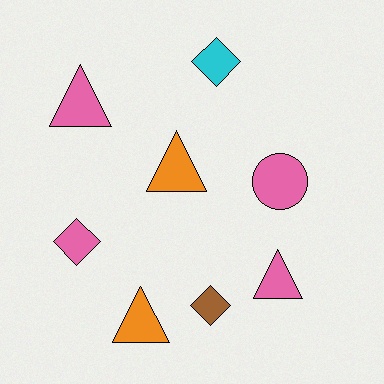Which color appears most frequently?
Pink, with 4 objects.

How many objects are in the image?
There are 8 objects.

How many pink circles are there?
There is 1 pink circle.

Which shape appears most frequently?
Triangle, with 4 objects.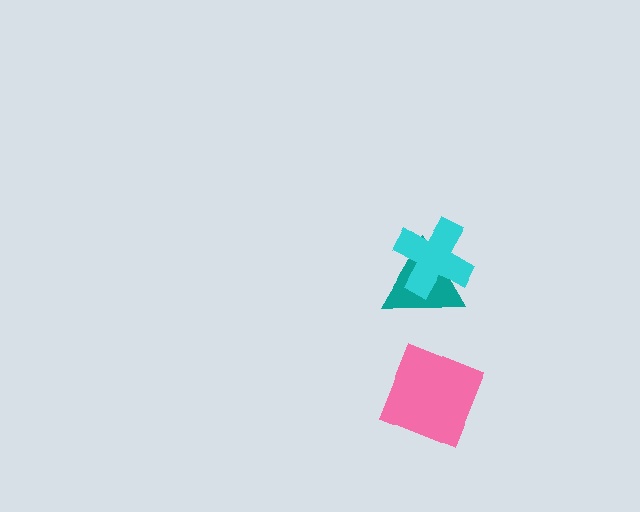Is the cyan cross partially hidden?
No, no other shape covers it.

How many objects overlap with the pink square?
0 objects overlap with the pink square.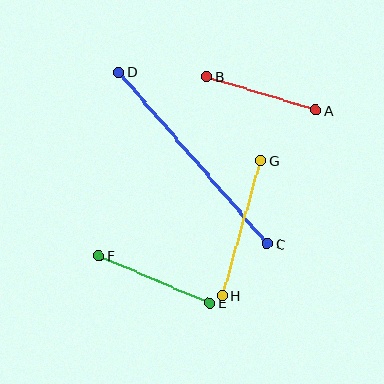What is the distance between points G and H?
The distance is approximately 140 pixels.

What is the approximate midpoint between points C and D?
The midpoint is at approximately (193, 158) pixels.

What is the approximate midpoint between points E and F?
The midpoint is at approximately (154, 279) pixels.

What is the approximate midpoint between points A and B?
The midpoint is at approximately (262, 93) pixels.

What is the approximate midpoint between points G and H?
The midpoint is at approximately (242, 228) pixels.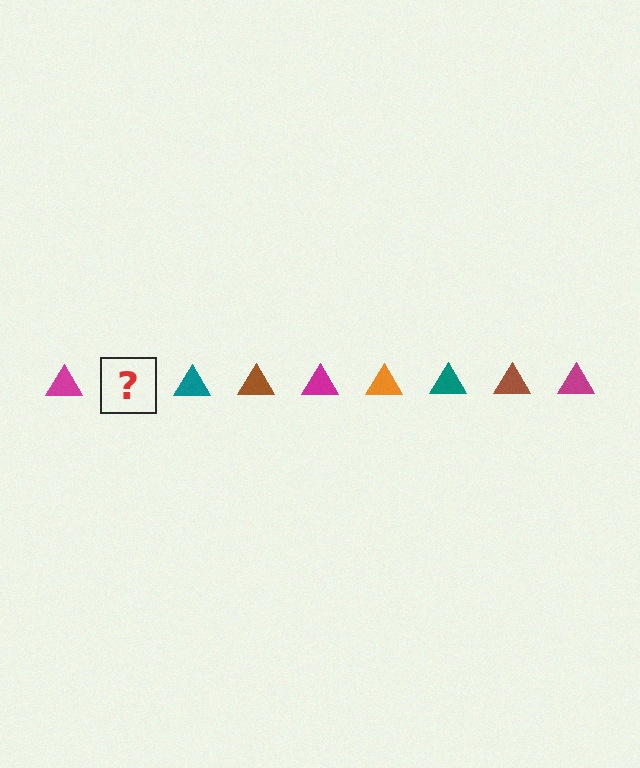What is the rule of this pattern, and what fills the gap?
The rule is that the pattern cycles through magenta, orange, teal, brown triangles. The gap should be filled with an orange triangle.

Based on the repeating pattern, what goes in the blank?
The blank should be an orange triangle.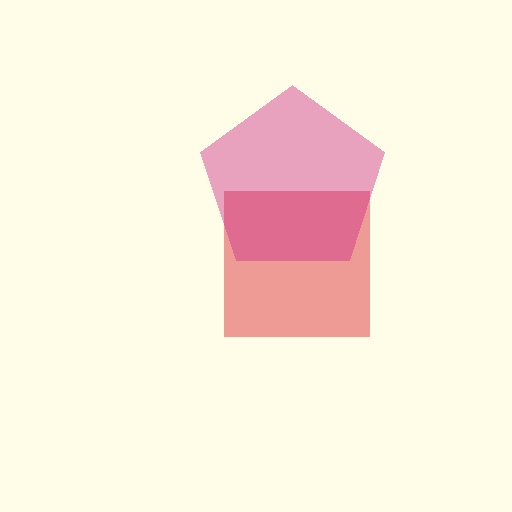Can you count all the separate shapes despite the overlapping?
Yes, there are 2 separate shapes.